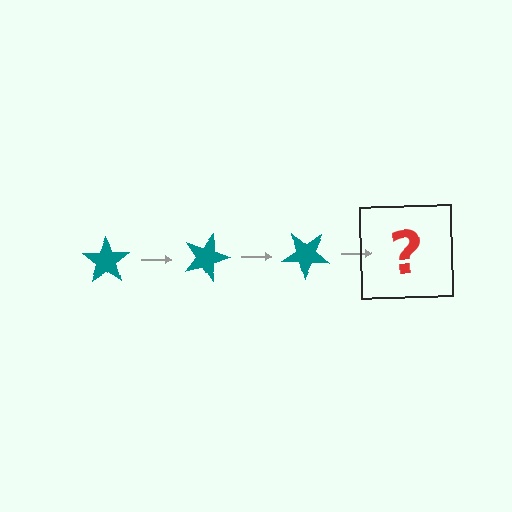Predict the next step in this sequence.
The next step is a teal star rotated 60 degrees.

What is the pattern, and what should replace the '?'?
The pattern is that the star rotates 20 degrees each step. The '?' should be a teal star rotated 60 degrees.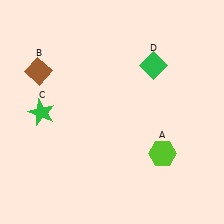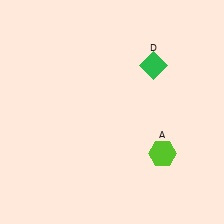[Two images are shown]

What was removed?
The green star (C), the brown diamond (B) were removed in Image 2.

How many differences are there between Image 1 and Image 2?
There are 2 differences between the two images.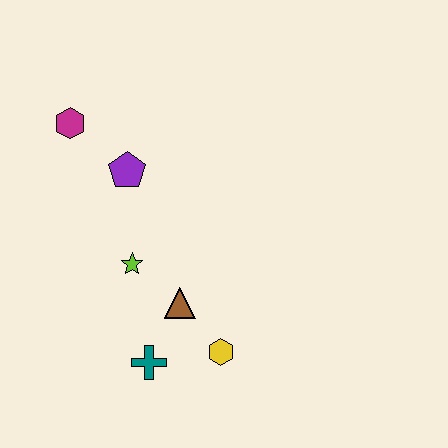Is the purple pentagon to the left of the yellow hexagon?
Yes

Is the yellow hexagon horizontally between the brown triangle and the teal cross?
No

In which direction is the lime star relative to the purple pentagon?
The lime star is below the purple pentagon.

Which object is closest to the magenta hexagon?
The purple pentagon is closest to the magenta hexagon.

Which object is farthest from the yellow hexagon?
The magenta hexagon is farthest from the yellow hexagon.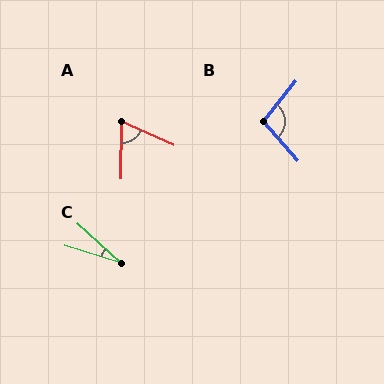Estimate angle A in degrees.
Approximately 66 degrees.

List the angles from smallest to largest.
C (24°), A (66°), B (100°).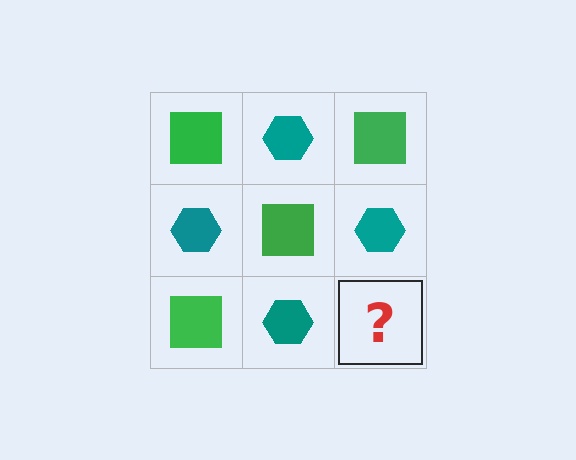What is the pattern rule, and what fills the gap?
The rule is that it alternates green square and teal hexagon in a checkerboard pattern. The gap should be filled with a green square.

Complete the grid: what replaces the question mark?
The question mark should be replaced with a green square.